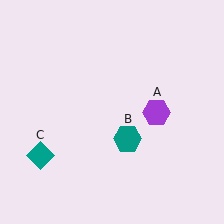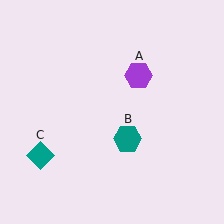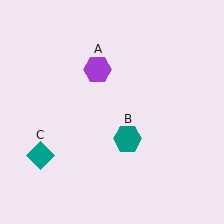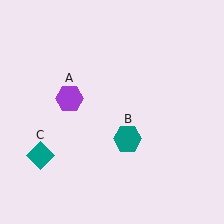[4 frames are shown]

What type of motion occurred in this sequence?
The purple hexagon (object A) rotated counterclockwise around the center of the scene.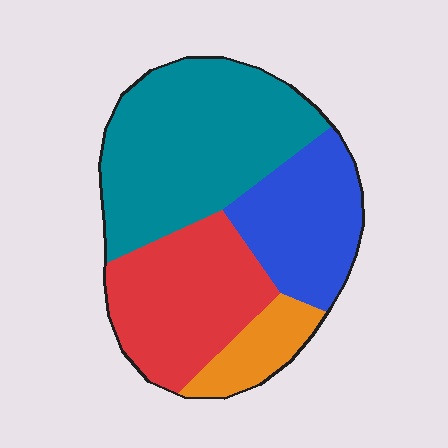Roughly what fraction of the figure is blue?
Blue takes up about one fifth (1/5) of the figure.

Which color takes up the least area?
Orange, at roughly 10%.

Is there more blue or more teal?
Teal.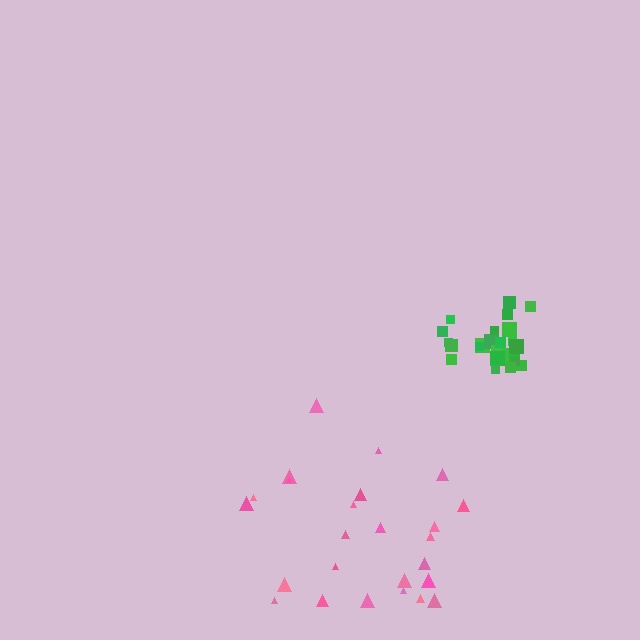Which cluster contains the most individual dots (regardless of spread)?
Green (25).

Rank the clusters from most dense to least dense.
green, pink.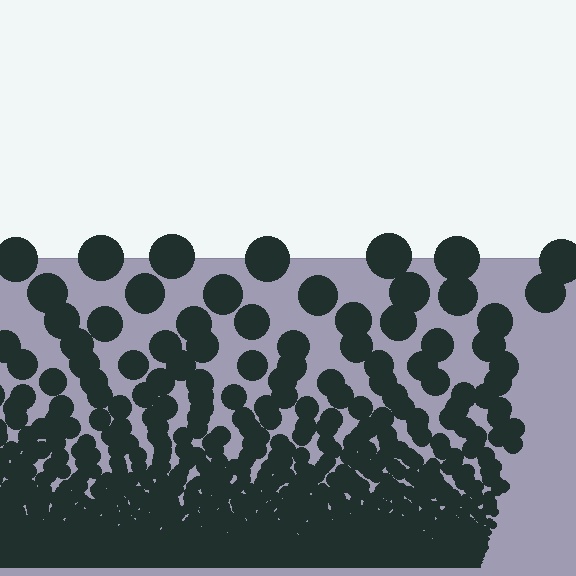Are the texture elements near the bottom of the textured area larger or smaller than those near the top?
Smaller. The gradient is inverted — elements near the bottom are smaller and denser.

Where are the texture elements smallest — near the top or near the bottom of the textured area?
Near the bottom.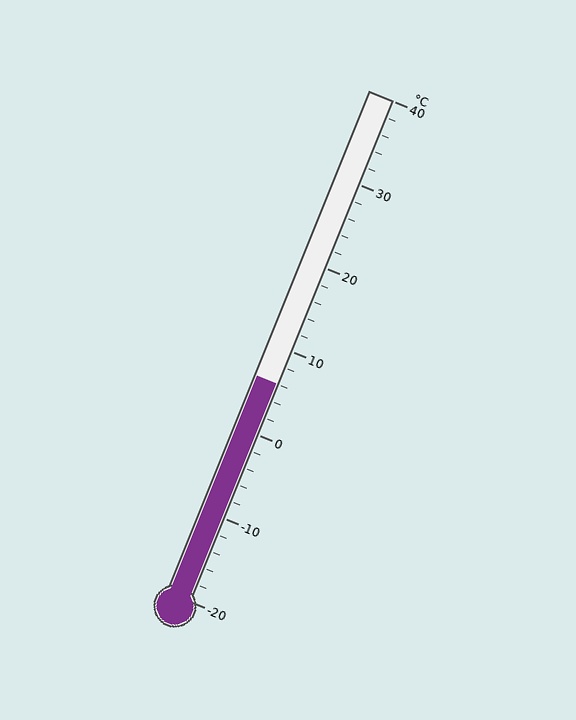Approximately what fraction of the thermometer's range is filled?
The thermometer is filled to approximately 45% of its range.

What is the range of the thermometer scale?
The thermometer scale ranges from -20°C to 40°C.